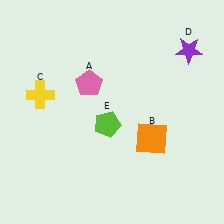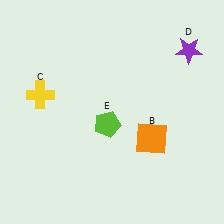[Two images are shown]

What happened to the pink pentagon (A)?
The pink pentagon (A) was removed in Image 2. It was in the top-left area of Image 1.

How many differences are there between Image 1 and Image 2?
There is 1 difference between the two images.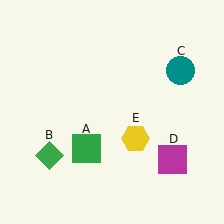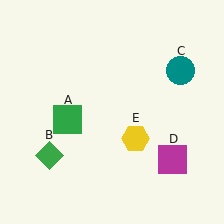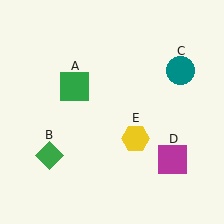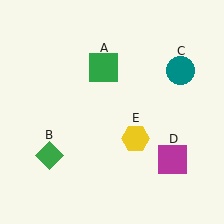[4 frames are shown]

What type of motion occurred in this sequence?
The green square (object A) rotated clockwise around the center of the scene.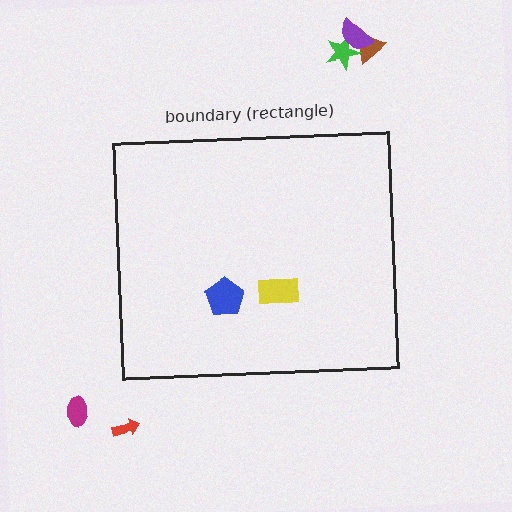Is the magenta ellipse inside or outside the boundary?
Outside.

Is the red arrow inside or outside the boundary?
Outside.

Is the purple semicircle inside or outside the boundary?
Outside.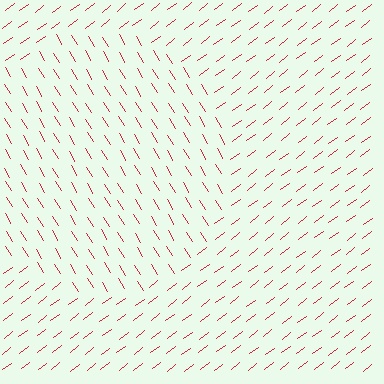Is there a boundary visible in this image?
Yes, there is a texture boundary formed by a change in line orientation.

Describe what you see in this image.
The image is filled with small red line segments. A circle region in the image has lines oriented differently from the surrounding lines, creating a visible texture boundary.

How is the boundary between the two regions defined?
The boundary is defined purely by a change in line orientation (approximately 84 degrees difference). All lines are the same color and thickness.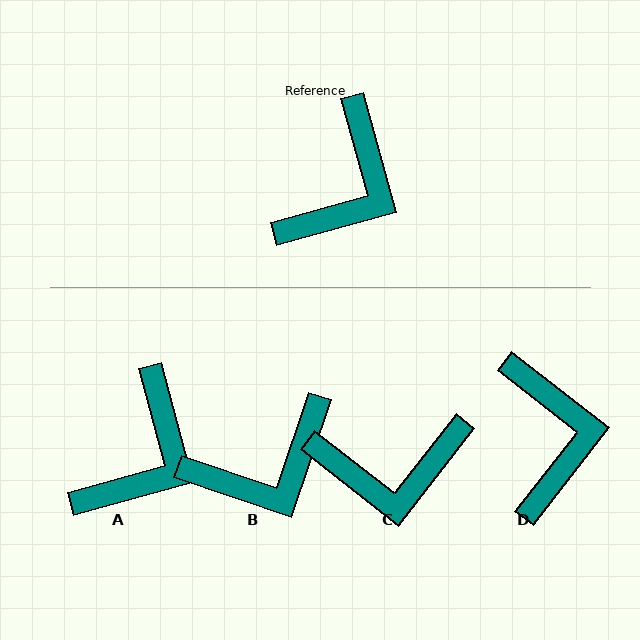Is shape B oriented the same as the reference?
No, it is off by about 34 degrees.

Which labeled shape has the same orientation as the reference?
A.